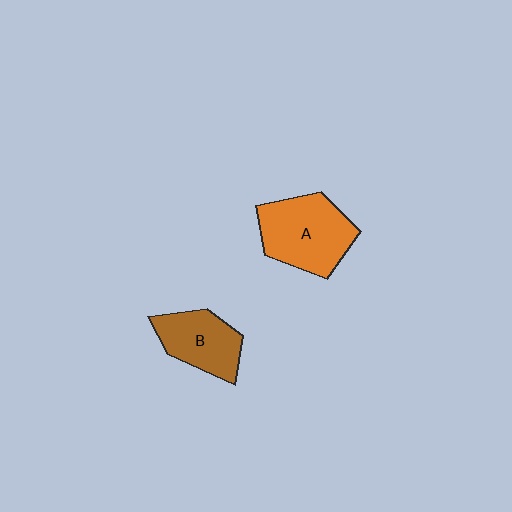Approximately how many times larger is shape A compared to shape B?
Approximately 1.4 times.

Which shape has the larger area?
Shape A (orange).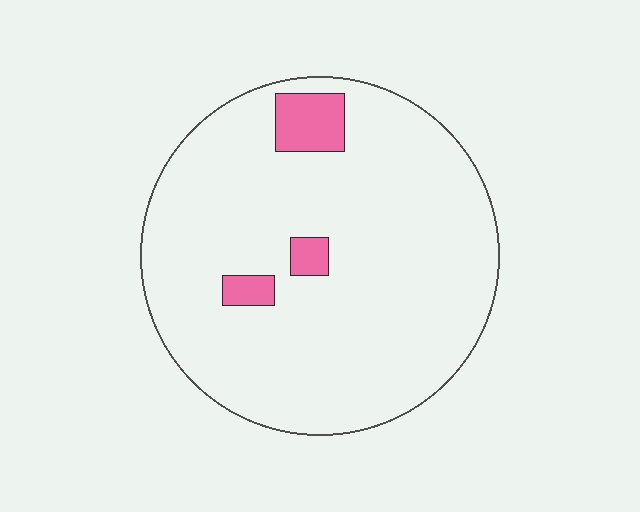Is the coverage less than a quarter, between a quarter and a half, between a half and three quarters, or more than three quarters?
Less than a quarter.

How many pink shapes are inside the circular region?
3.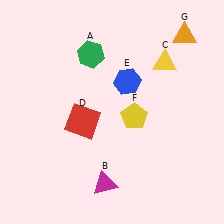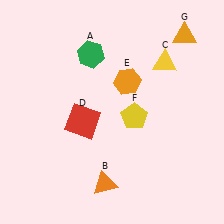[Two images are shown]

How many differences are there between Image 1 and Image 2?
There are 2 differences between the two images.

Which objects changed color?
B changed from magenta to orange. E changed from blue to orange.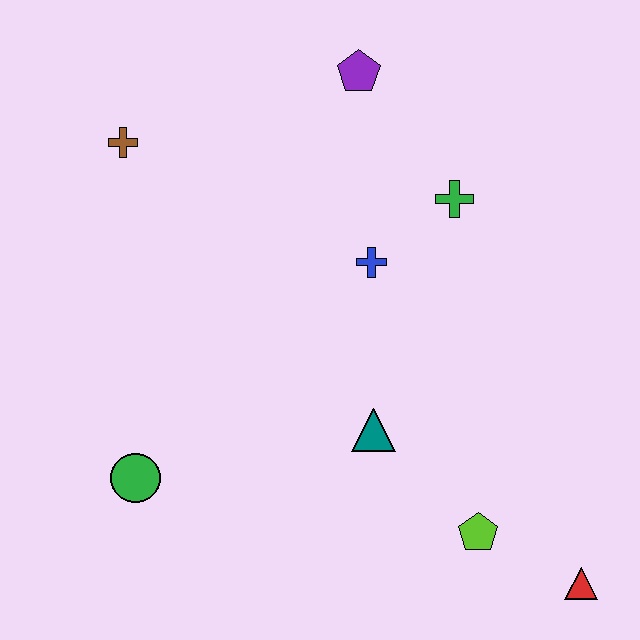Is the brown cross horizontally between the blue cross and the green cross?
No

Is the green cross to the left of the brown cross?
No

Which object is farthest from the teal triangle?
The brown cross is farthest from the teal triangle.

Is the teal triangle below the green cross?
Yes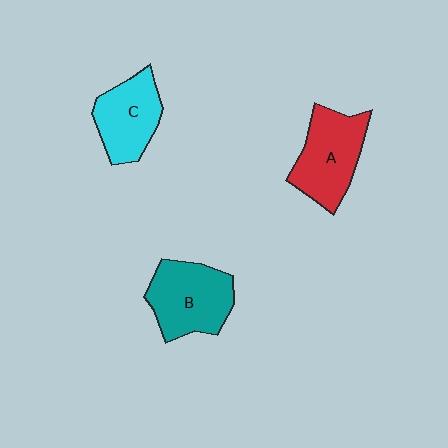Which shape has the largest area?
Shape B (teal).